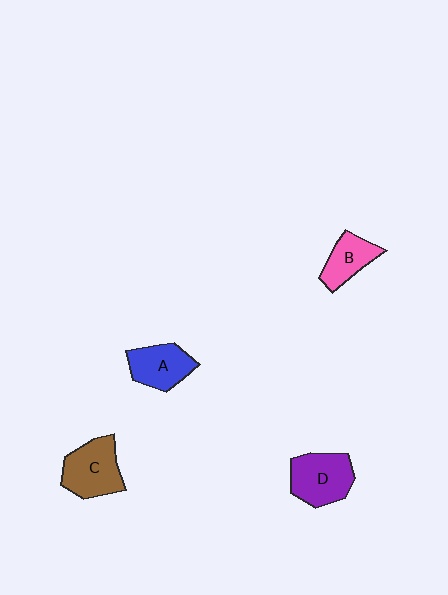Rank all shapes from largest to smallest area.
From largest to smallest: C (brown), D (purple), A (blue), B (pink).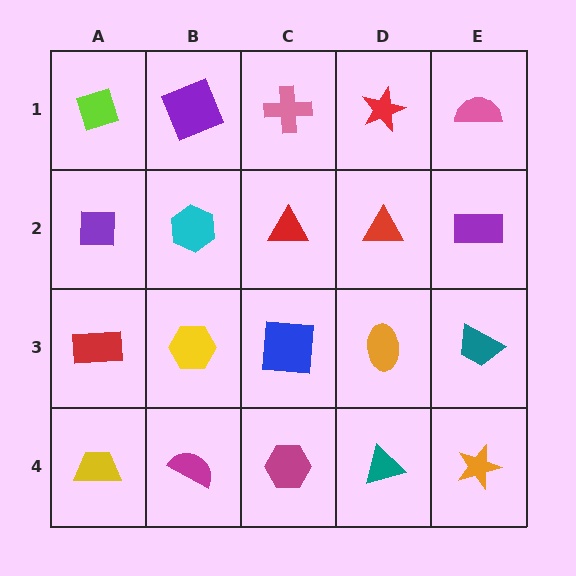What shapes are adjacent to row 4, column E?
A teal trapezoid (row 3, column E), a teal triangle (row 4, column D).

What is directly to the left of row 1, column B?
A lime diamond.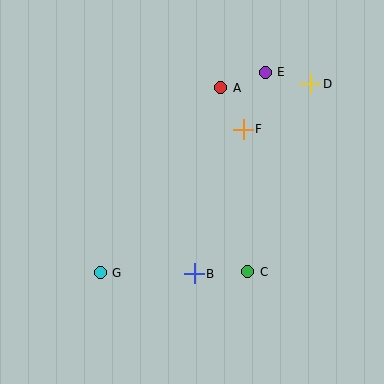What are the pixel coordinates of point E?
Point E is at (265, 73).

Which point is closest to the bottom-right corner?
Point C is closest to the bottom-right corner.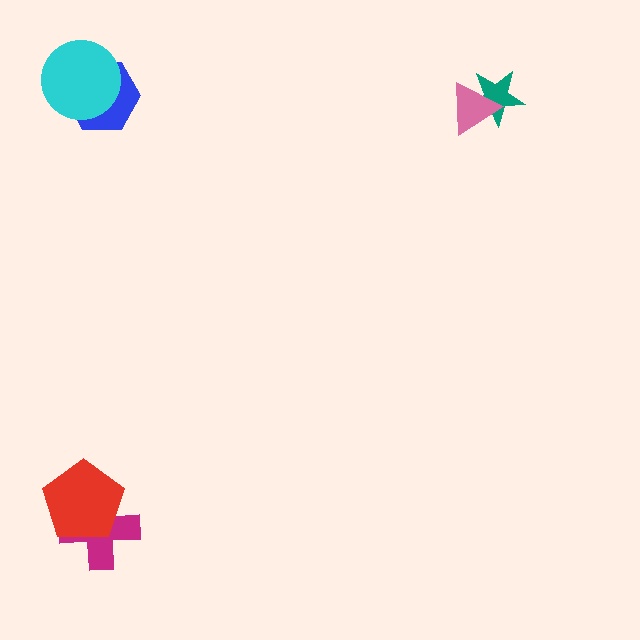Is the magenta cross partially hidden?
Yes, it is partially covered by another shape.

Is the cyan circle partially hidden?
No, no other shape covers it.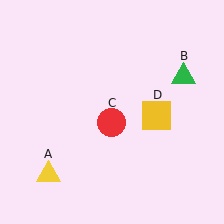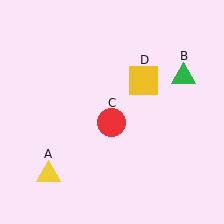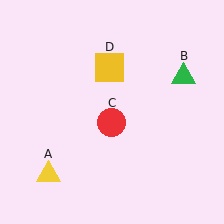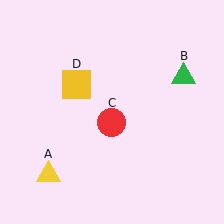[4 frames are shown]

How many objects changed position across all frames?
1 object changed position: yellow square (object D).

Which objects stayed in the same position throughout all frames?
Yellow triangle (object A) and green triangle (object B) and red circle (object C) remained stationary.